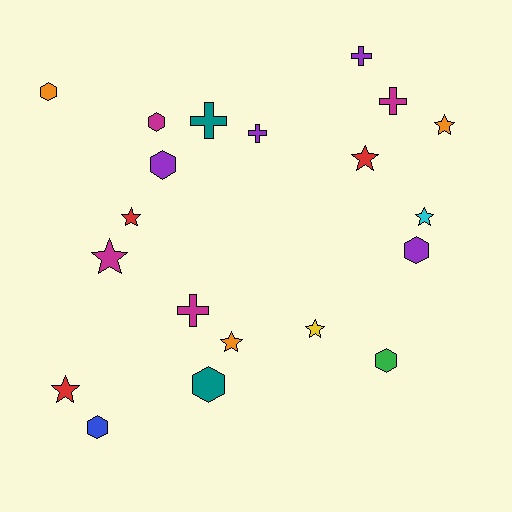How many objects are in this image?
There are 20 objects.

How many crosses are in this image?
There are 5 crosses.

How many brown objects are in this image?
There are no brown objects.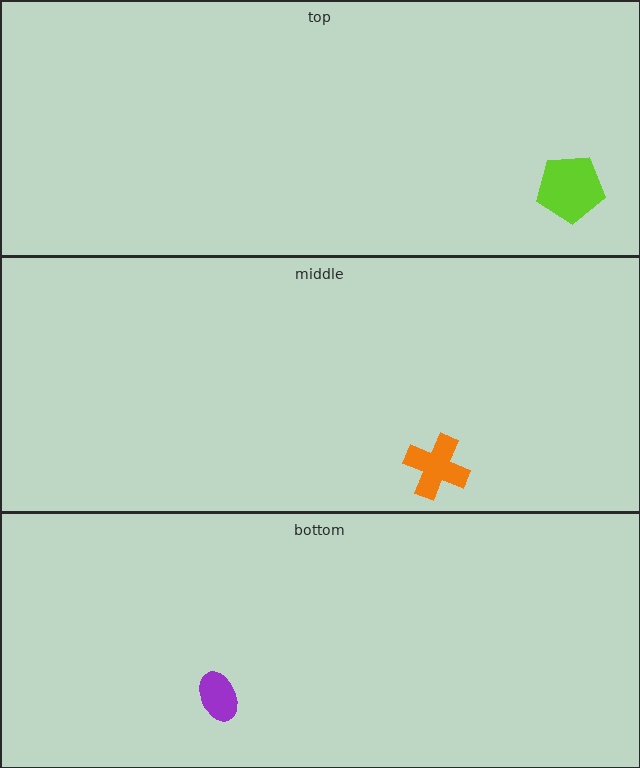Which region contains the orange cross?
The middle region.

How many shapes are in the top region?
1.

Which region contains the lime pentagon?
The top region.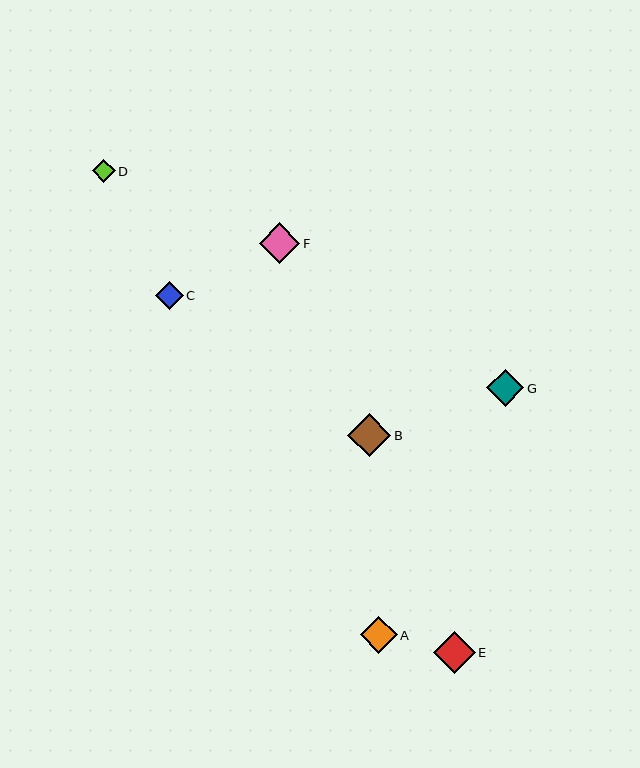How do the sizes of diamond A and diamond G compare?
Diamond A and diamond G are approximately the same size.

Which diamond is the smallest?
Diamond D is the smallest with a size of approximately 23 pixels.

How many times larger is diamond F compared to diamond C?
Diamond F is approximately 1.4 times the size of diamond C.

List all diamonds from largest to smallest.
From largest to smallest: B, E, F, A, G, C, D.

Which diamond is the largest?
Diamond B is the largest with a size of approximately 43 pixels.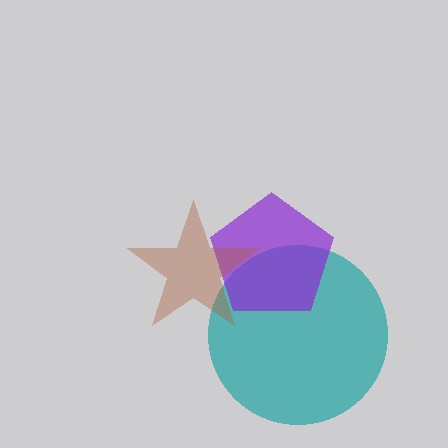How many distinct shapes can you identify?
There are 3 distinct shapes: a teal circle, a purple pentagon, a brown star.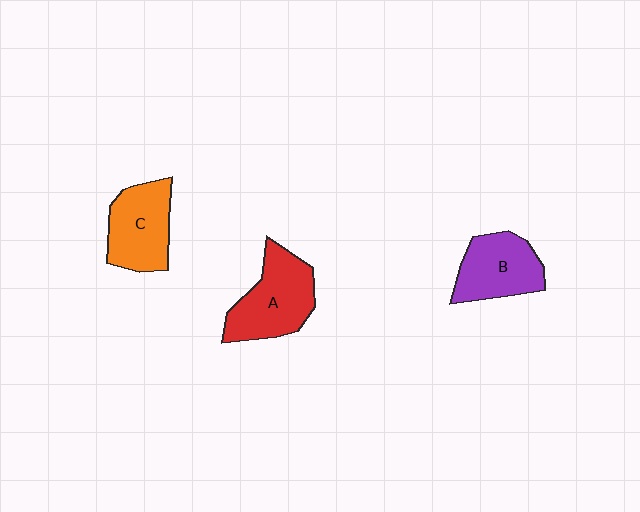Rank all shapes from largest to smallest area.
From largest to smallest: A (red), C (orange), B (purple).